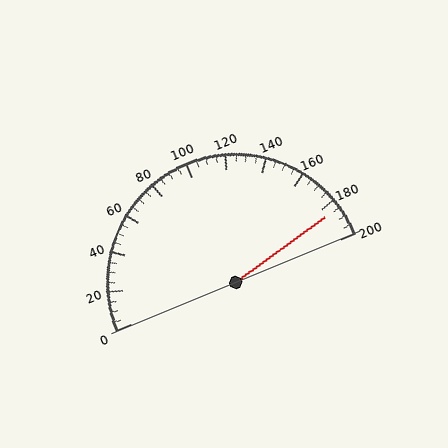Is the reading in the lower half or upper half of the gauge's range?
The reading is in the upper half of the range (0 to 200).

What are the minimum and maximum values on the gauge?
The gauge ranges from 0 to 200.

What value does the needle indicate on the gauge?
The needle indicates approximately 185.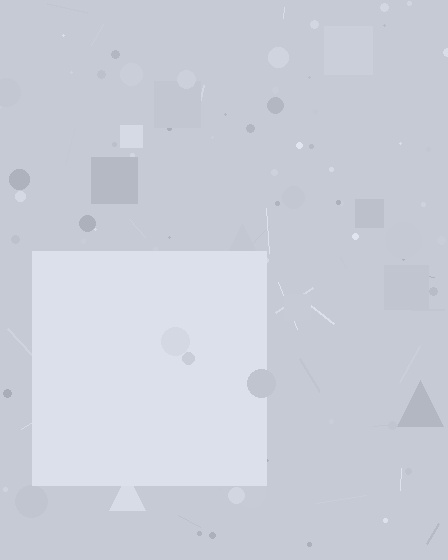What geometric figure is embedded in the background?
A square is embedded in the background.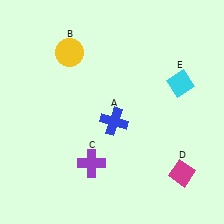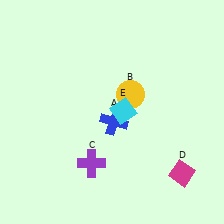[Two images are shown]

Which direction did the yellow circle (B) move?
The yellow circle (B) moved right.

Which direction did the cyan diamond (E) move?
The cyan diamond (E) moved left.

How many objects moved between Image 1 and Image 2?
2 objects moved between the two images.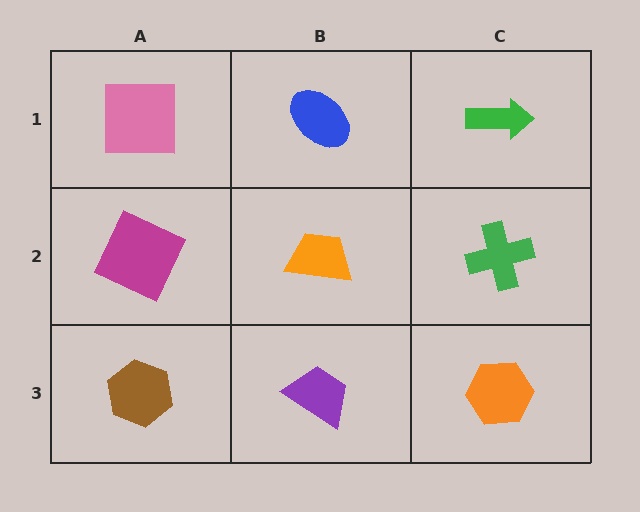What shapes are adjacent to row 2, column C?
A green arrow (row 1, column C), an orange hexagon (row 3, column C), an orange trapezoid (row 2, column B).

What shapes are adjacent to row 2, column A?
A pink square (row 1, column A), a brown hexagon (row 3, column A), an orange trapezoid (row 2, column B).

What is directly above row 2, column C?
A green arrow.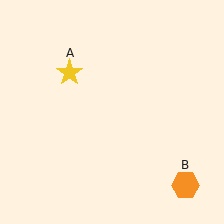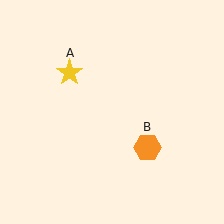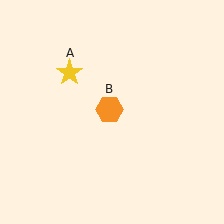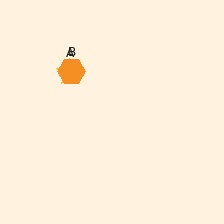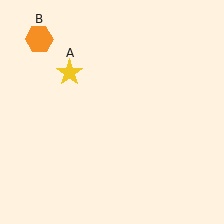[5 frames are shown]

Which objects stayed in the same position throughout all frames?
Yellow star (object A) remained stationary.